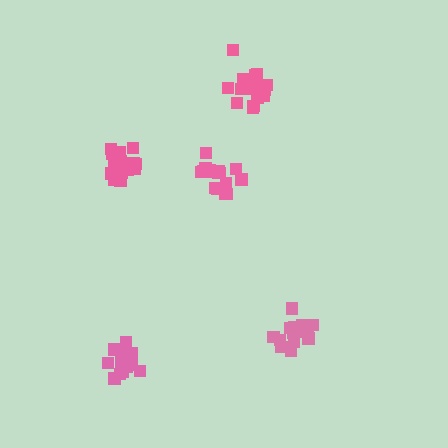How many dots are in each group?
Group 1: 17 dots, Group 2: 18 dots, Group 3: 16 dots, Group 4: 15 dots, Group 5: 21 dots (87 total).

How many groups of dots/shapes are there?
There are 5 groups.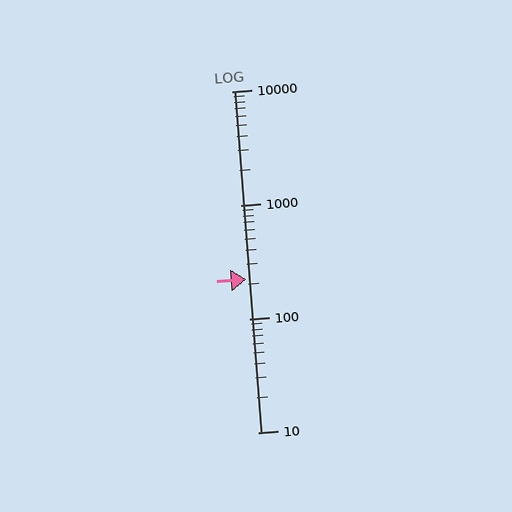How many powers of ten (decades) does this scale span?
The scale spans 3 decades, from 10 to 10000.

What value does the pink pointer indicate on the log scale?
The pointer indicates approximately 220.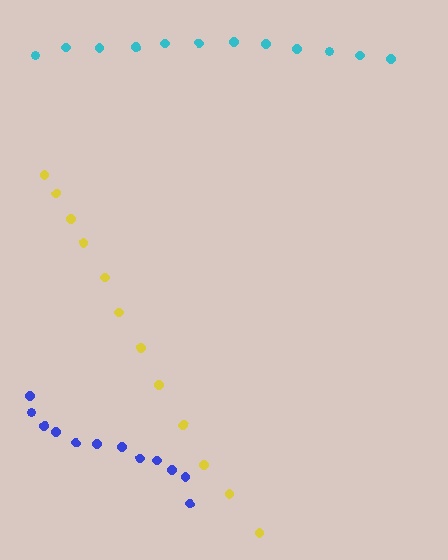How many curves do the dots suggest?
There are 3 distinct paths.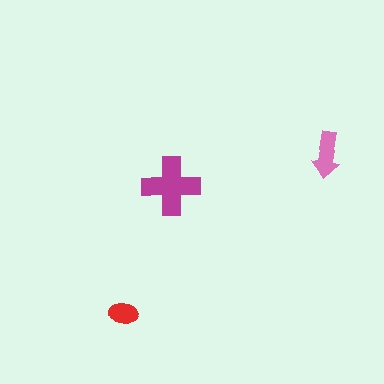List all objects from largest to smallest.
The magenta cross, the pink arrow, the red ellipse.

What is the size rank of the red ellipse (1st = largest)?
3rd.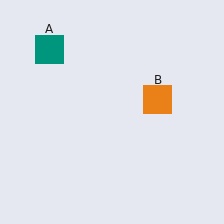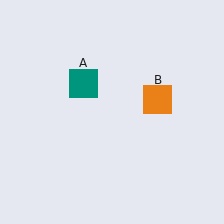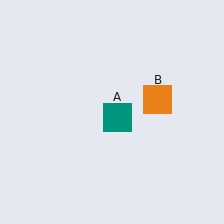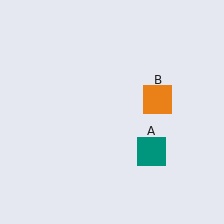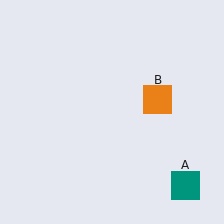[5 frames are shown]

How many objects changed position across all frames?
1 object changed position: teal square (object A).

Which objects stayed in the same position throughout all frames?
Orange square (object B) remained stationary.